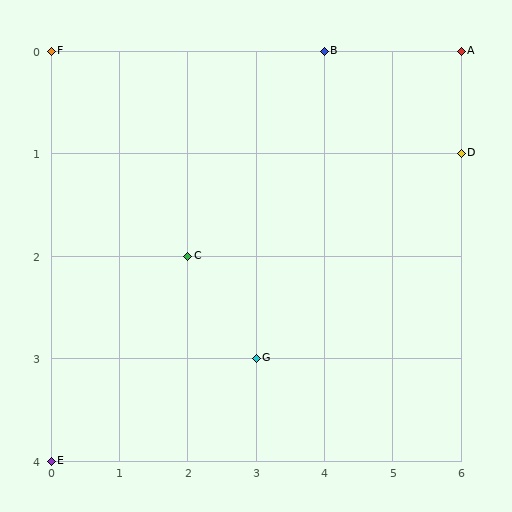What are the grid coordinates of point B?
Point B is at grid coordinates (4, 0).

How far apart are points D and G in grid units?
Points D and G are 3 columns and 2 rows apart (about 3.6 grid units diagonally).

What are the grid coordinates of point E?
Point E is at grid coordinates (0, 4).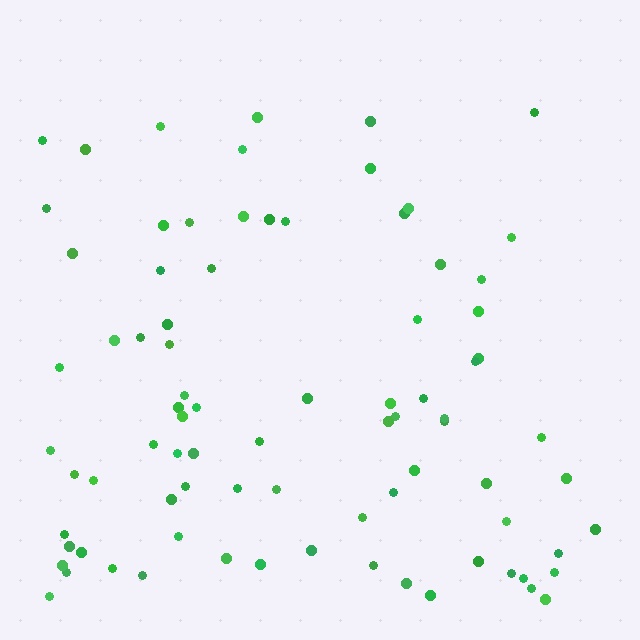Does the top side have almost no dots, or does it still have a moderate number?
Still a moderate number, just noticeably fewer than the bottom.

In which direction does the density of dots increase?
From top to bottom, with the bottom side densest.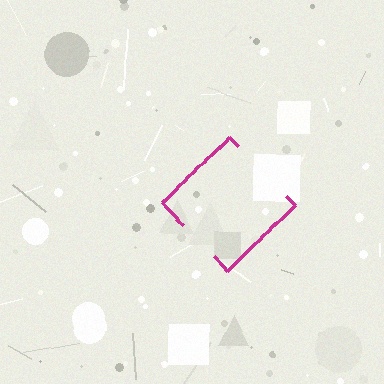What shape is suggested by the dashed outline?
The dashed outline suggests a diamond.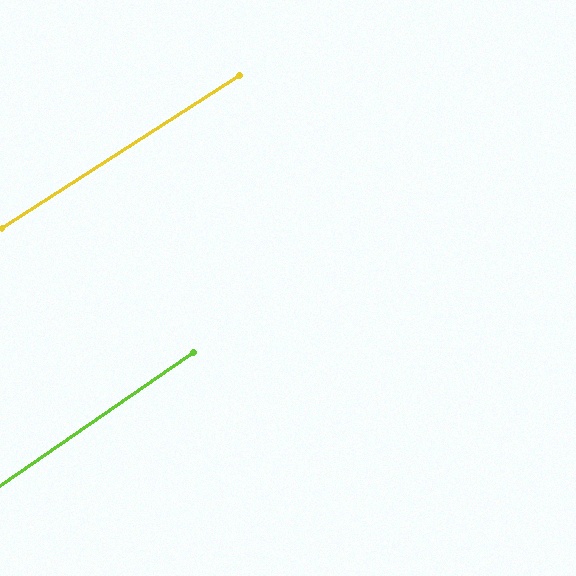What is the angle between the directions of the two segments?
Approximately 2 degrees.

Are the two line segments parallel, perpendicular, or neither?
Parallel — their directions differ by only 1.7°.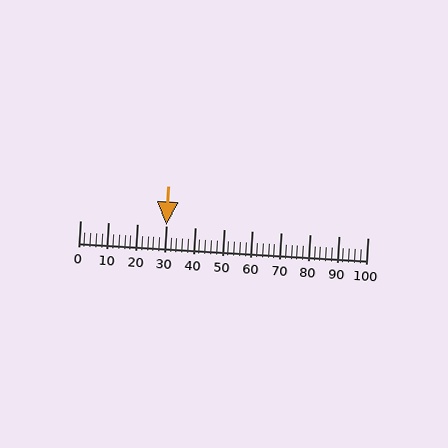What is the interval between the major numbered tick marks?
The major tick marks are spaced 10 units apart.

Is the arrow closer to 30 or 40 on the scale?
The arrow is closer to 30.